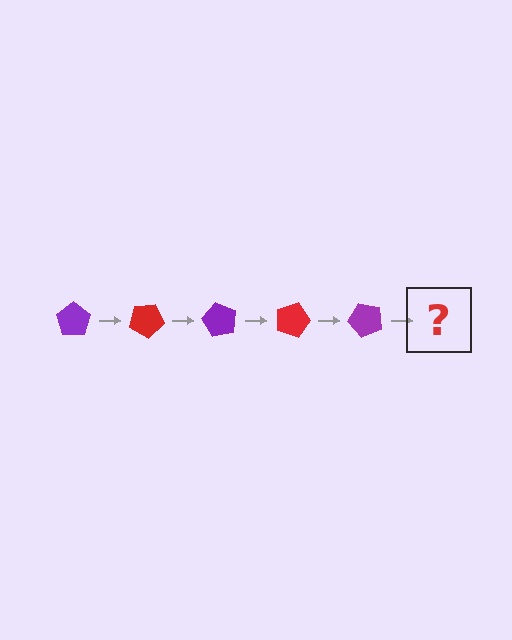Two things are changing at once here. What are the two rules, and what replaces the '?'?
The two rules are that it rotates 30 degrees each step and the color cycles through purple and red. The '?' should be a red pentagon, rotated 150 degrees from the start.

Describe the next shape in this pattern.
It should be a red pentagon, rotated 150 degrees from the start.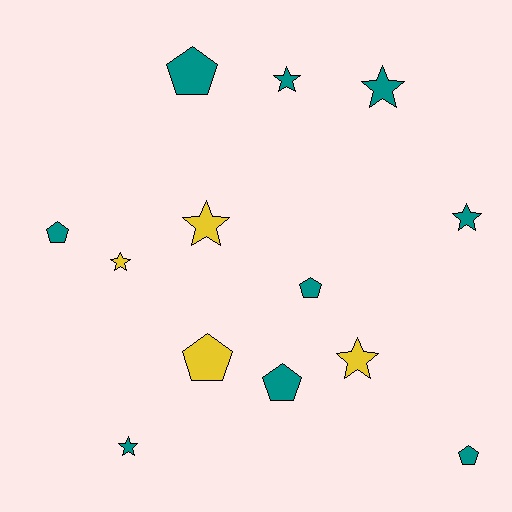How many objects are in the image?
There are 13 objects.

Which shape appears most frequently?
Star, with 7 objects.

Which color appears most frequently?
Teal, with 9 objects.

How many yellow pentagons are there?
There is 1 yellow pentagon.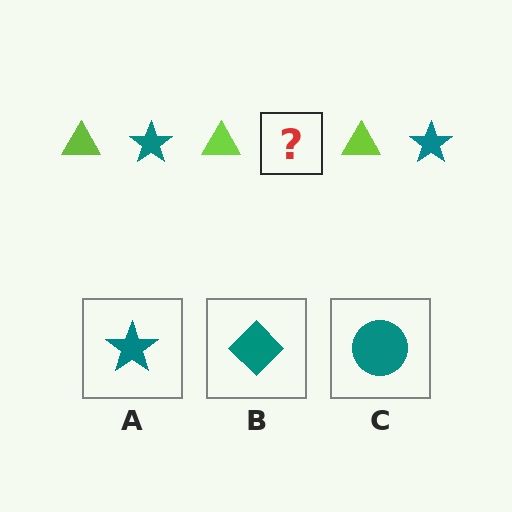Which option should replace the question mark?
Option A.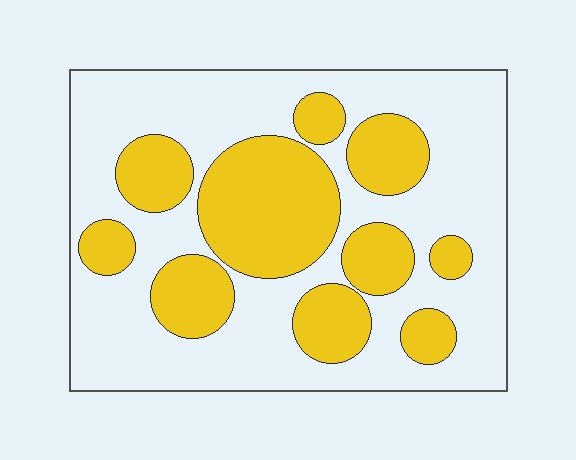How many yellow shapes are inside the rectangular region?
10.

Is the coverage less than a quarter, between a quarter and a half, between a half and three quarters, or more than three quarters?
Between a quarter and a half.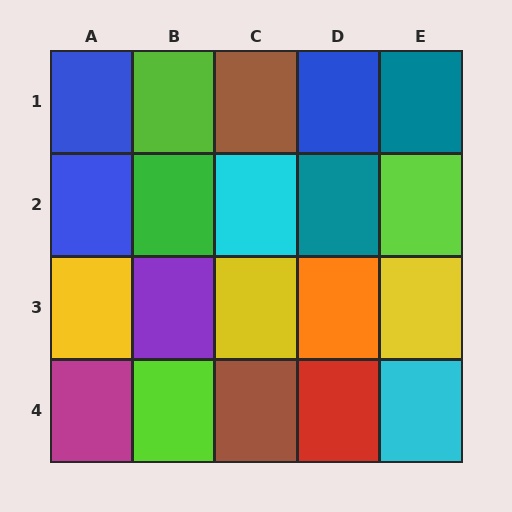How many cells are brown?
2 cells are brown.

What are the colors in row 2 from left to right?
Blue, green, cyan, teal, lime.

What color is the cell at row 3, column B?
Purple.